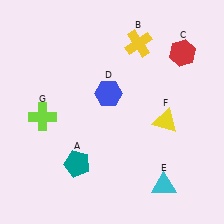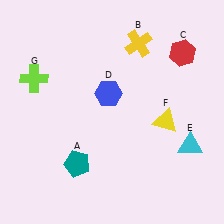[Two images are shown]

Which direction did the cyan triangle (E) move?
The cyan triangle (E) moved up.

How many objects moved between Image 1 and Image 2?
2 objects moved between the two images.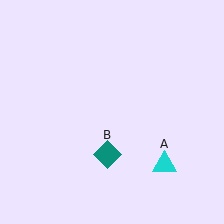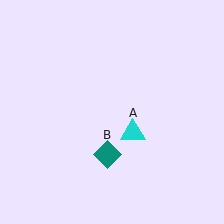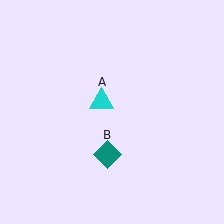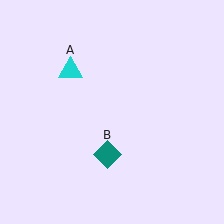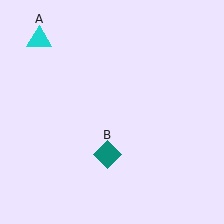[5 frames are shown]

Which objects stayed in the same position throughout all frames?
Teal diamond (object B) remained stationary.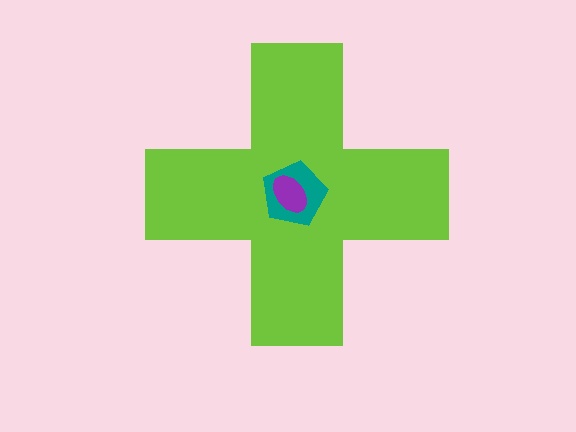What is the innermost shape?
The purple ellipse.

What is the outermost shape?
The lime cross.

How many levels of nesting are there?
3.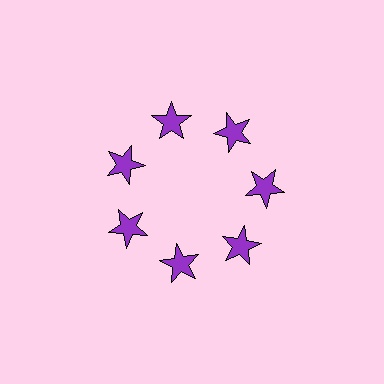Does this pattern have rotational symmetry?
Yes, this pattern has 7-fold rotational symmetry. It looks the same after rotating 51 degrees around the center.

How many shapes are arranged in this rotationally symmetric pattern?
There are 7 shapes, arranged in 7 groups of 1.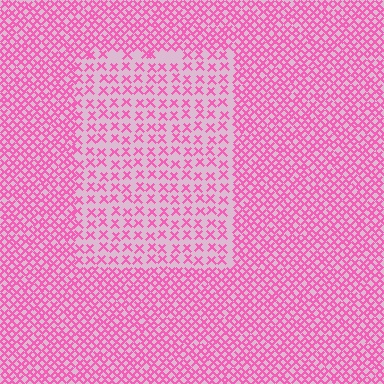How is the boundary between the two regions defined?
The boundary is defined by a change in element density (approximately 2.1x ratio). All elements are the same color, size, and shape.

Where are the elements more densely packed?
The elements are more densely packed outside the rectangle boundary.